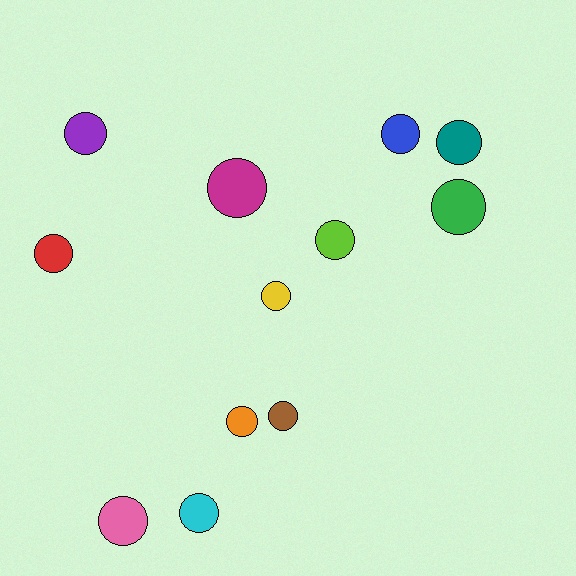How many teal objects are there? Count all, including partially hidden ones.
There is 1 teal object.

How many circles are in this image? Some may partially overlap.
There are 12 circles.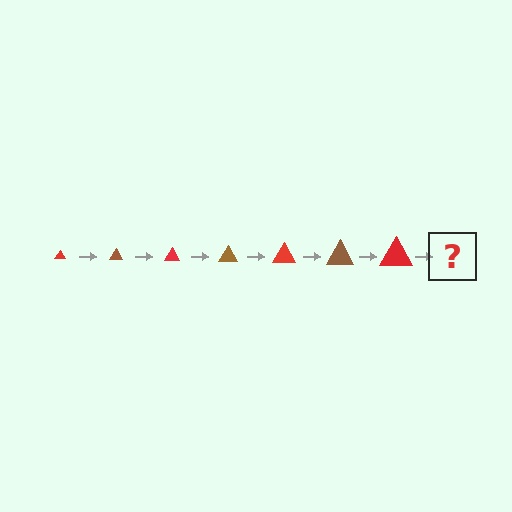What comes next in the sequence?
The next element should be a brown triangle, larger than the previous one.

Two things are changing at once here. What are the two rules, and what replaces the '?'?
The two rules are that the triangle grows larger each step and the color cycles through red and brown. The '?' should be a brown triangle, larger than the previous one.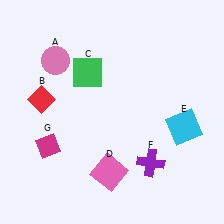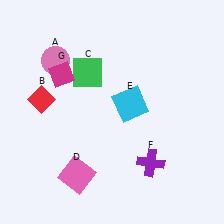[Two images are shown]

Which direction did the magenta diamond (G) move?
The magenta diamond (G) moved up.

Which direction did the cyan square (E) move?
The cyan square (E) moved left.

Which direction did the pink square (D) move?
The pink square (D) moved left.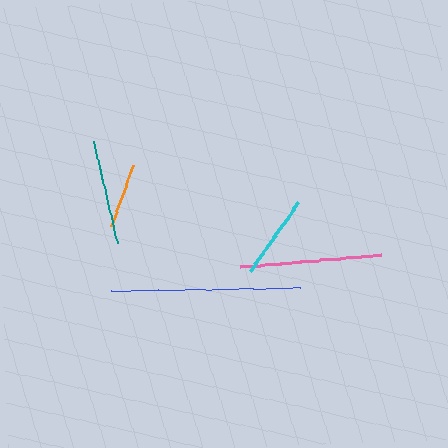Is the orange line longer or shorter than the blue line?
The blue line is longer than the orange line.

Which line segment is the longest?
The blue line is the longest at approximately 189 pixels.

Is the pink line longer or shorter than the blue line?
The blue line is longer than the pink line.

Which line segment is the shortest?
The orange line is the shortest at approximately 64 pixels.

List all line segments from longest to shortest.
From longest to shortest: blue, pink, teal, cyan, orange.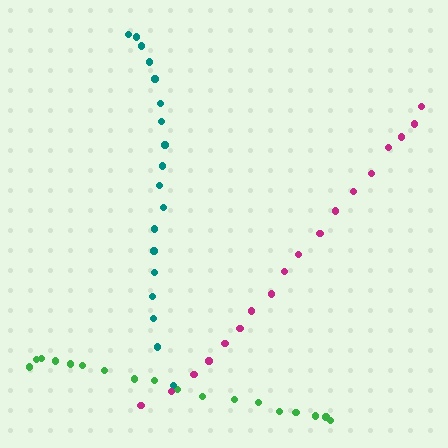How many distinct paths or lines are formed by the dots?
There are 3 distinct paths.